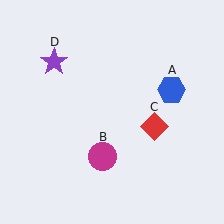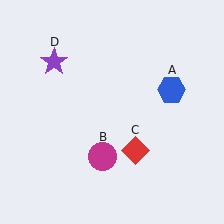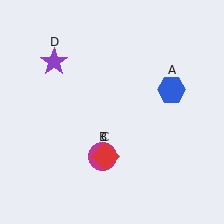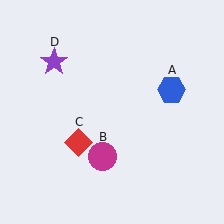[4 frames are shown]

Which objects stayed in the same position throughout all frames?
Blue hexagon (object A) and magenta circle (object B) and purple star (object D) remained stationary.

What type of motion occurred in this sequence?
The red diamond (object C) rotated clockwise around the center of the scene.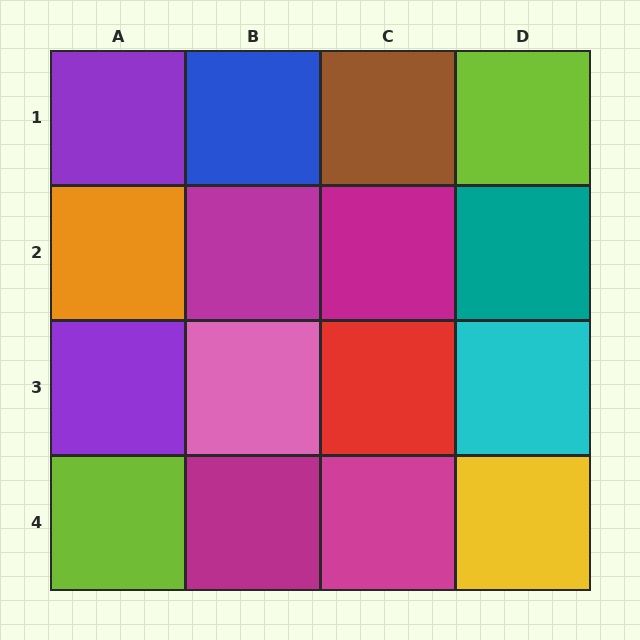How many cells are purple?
2 cells are purple.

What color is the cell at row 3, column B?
Pink.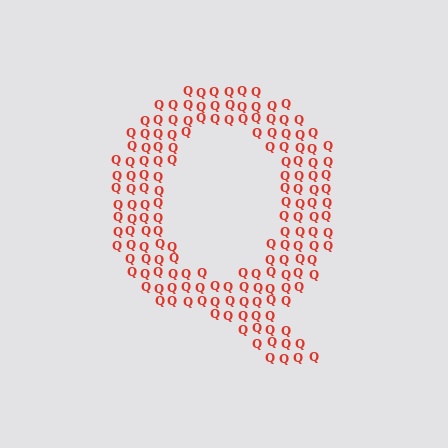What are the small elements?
The small elements are letter Q's.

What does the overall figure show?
The overall figure shows the letter Q.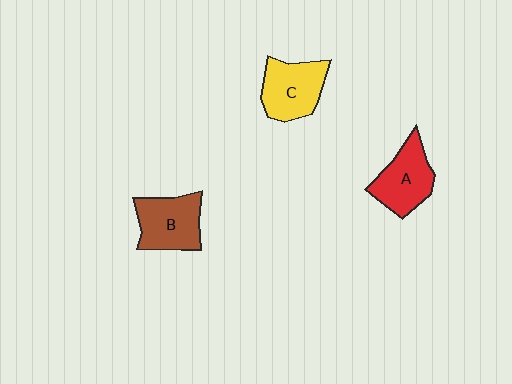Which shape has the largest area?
Shape B (brown).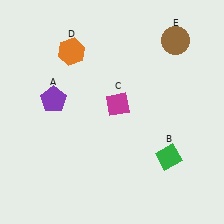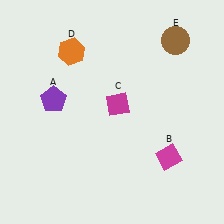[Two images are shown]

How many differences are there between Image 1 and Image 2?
There is 1 difference between the two images.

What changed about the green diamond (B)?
In Image 1, B is green. In Image 2, it changed to magenta.